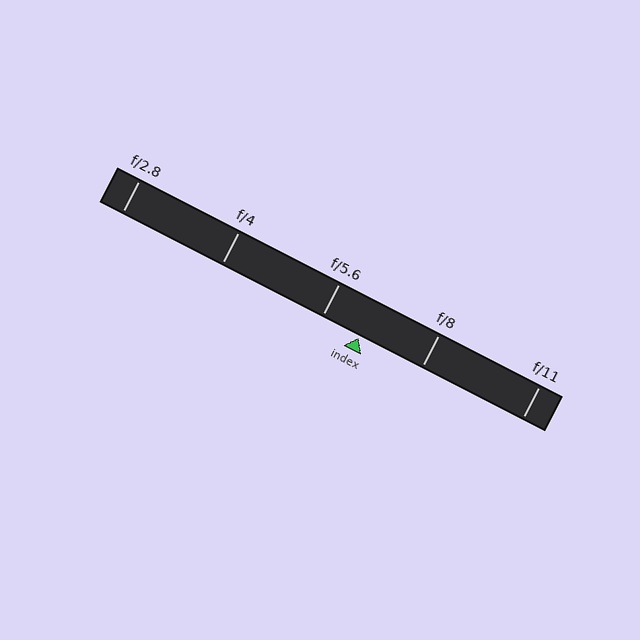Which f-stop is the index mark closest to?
The index mark is closest to f/5.6.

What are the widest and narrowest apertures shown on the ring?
The widest aperture shown is f/2.8 and the narrowest is f/11.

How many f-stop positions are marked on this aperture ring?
There are 5 f-stop positions marked.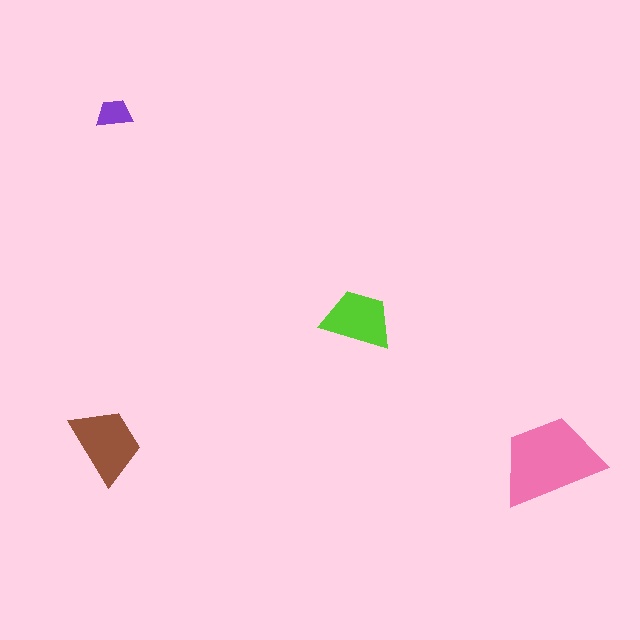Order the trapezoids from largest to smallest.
the pink one, the brown one, the lime one, the purple one.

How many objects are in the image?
There are 4 objects in the image.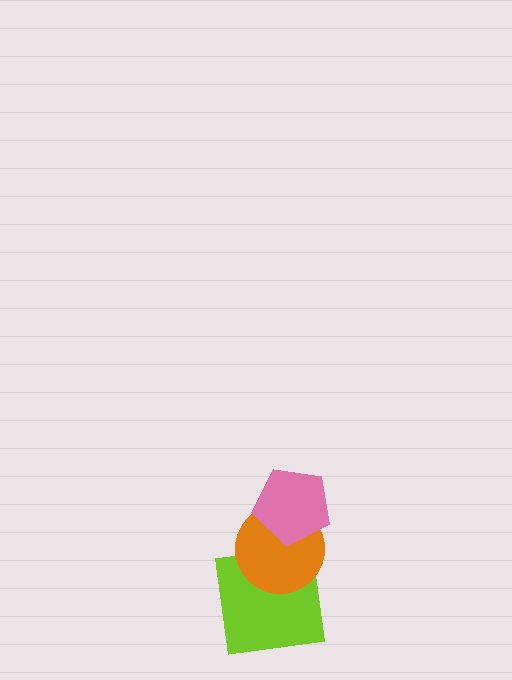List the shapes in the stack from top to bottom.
From top to bottom: the pink pentagon, the orange circle, the lime square.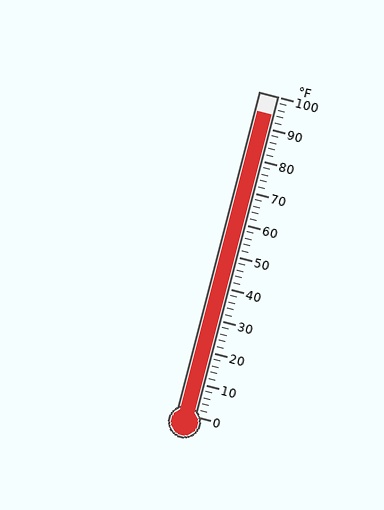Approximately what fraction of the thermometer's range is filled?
The thermometer is filled to approximately 95% of its range.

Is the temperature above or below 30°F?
The temperature is above 30°F.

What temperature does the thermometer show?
The thermometer shows approximately 94°F.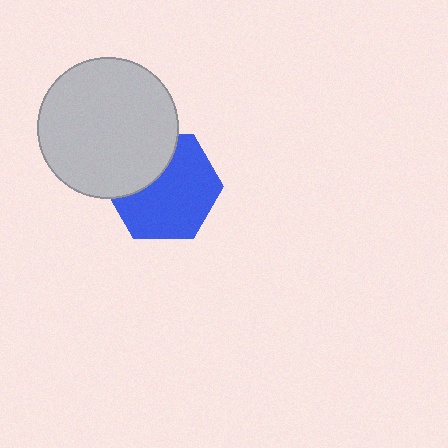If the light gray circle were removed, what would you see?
You would see the complete blue hexagon.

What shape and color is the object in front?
The object in front is a light gray circle.